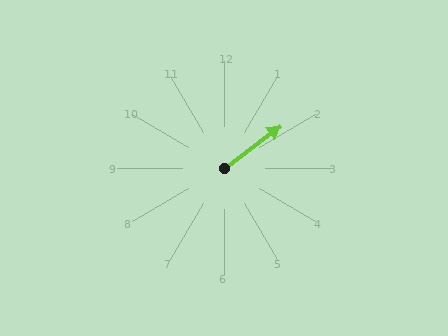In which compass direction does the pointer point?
Northeast.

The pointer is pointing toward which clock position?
Roughly 2 o'clock.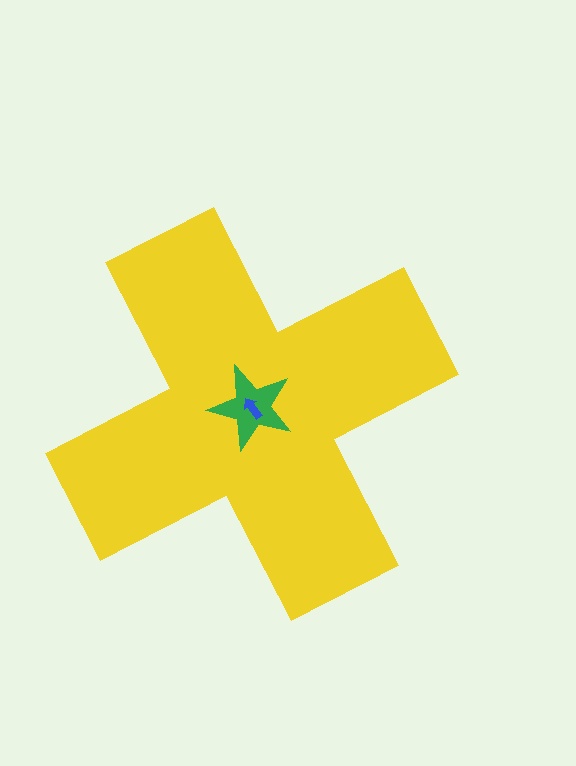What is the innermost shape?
The blue arrow.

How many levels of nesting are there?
3.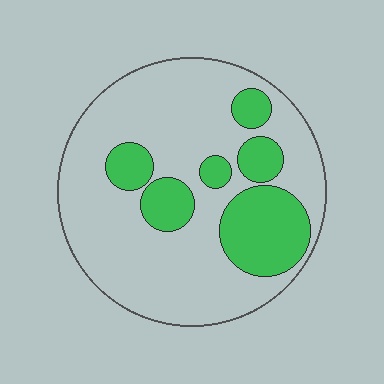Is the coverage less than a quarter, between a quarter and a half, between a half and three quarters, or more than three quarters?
Between a quarter and a half.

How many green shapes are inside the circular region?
6.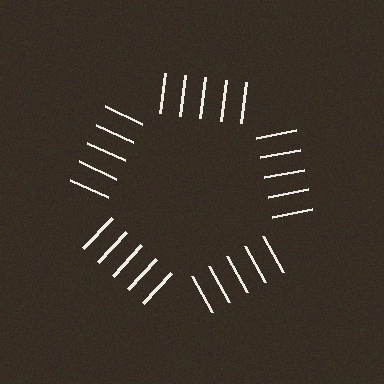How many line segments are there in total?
25 — 5 along each of the 5 edges.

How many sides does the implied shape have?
5 sides — the line-ends trace a pentagon.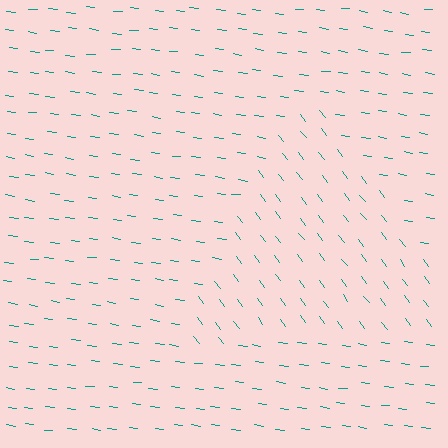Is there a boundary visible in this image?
Yes, there is a texture boundary formed by a change in line orientation.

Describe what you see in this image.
The image is filled with small teal line segments. A triangle region in the image has lines oriented differently from the surrounding lines, creating a visible texture boundary.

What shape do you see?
I see a triangle.